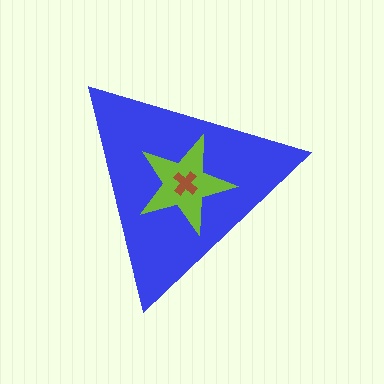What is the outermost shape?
The blue triangle.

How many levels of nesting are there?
3.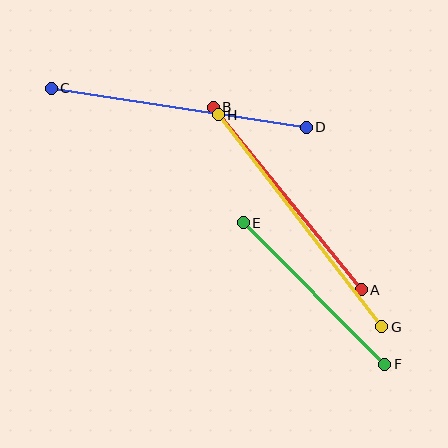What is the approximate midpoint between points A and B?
The midpoint is at approximately (287, 198) pixels.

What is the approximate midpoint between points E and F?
The midpoint is at approximately (314, 293) pixels.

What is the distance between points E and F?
The distance is approximately 200 pixels.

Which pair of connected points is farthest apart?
Points G and H are farthest apart.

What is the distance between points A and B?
The distance is approximately 235 pixels.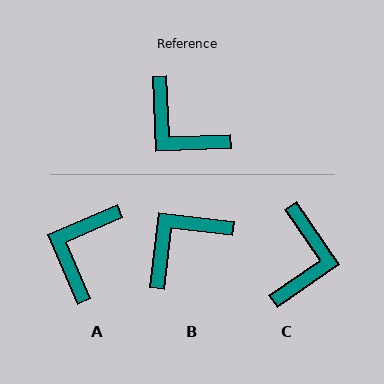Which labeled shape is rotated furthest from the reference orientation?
C, about 122 degrees away.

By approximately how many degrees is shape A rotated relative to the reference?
Approximately 69 degrees clockwise.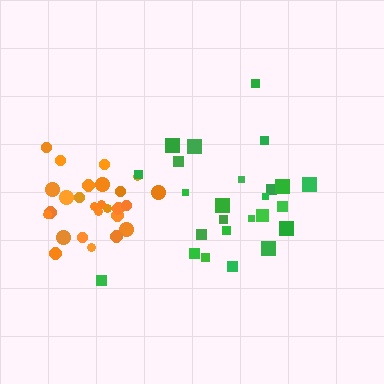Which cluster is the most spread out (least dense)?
Green.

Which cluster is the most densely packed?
Orange.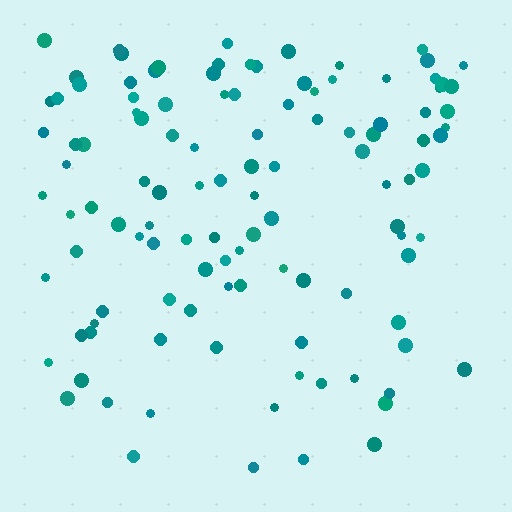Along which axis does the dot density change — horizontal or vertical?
Vertical.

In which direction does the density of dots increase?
From bottom to top, with the top side densest.